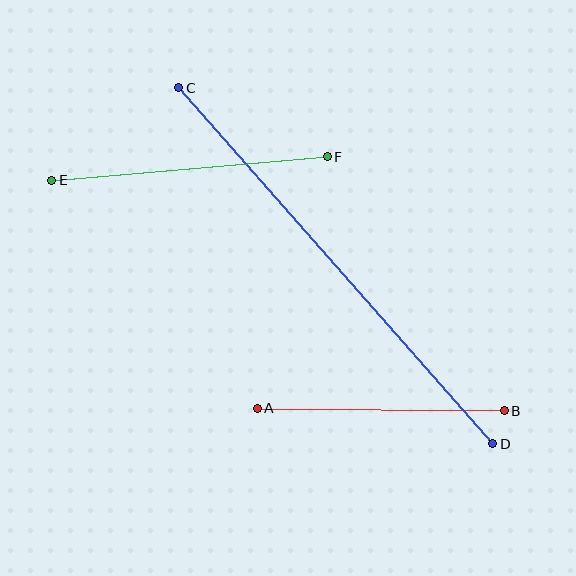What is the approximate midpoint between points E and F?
The midpoint is at approximately (190, 169) pixels.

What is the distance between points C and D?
The distance is approximately 474 pixels.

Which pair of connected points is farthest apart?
Points C and D are farthest apart.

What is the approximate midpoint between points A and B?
The midpoint is at approximately (381, 410) pixels.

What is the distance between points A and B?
The distance is approximately 247 pixels.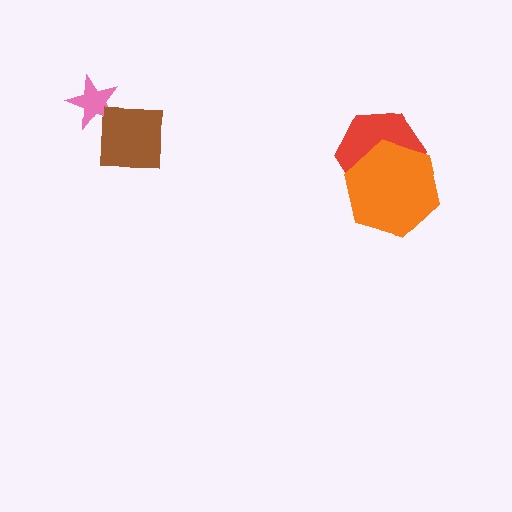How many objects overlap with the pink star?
1 object overlaps with the pink star.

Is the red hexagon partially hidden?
Yes, it is partially covered by another shape.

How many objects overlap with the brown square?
1 object overlaps with the brown square.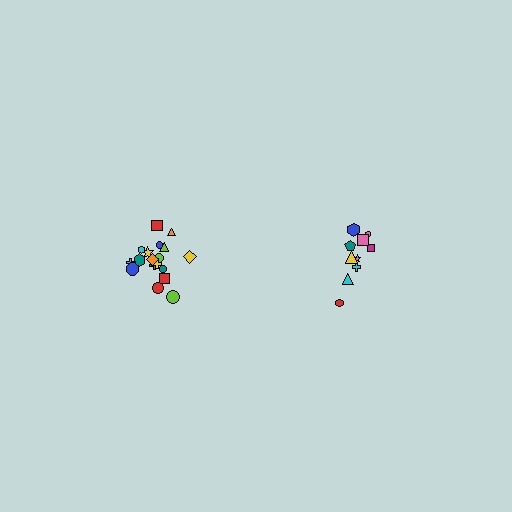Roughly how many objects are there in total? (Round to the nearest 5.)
Roughly 30 objects in total.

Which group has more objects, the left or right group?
The left group.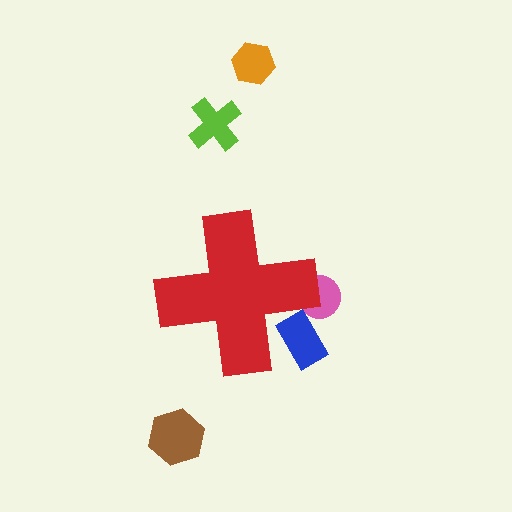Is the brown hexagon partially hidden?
No, the brown hexagon is fully visible.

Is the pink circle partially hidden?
Yes, the pink circle is partially hidden behind the red cross.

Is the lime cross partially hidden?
No, the lime cross is fully visible.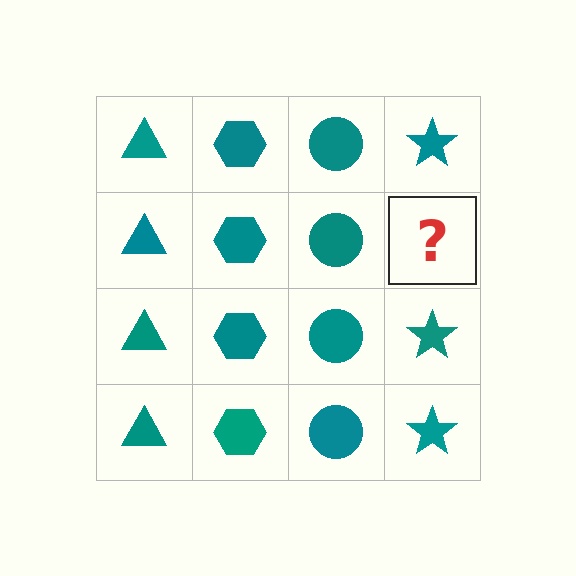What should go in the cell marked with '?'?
The missing cell should contain a teal star.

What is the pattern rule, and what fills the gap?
The rule is that each column has a consistent shape. The gap should be filled with a teal star.